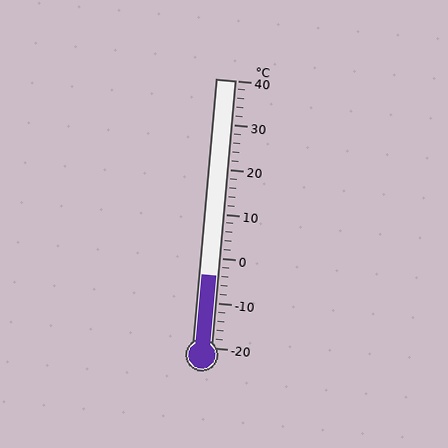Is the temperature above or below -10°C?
The temperature is above -10°C.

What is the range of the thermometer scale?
The thermometer scale ranges from -20°C to 40°C.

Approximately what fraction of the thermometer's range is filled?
The thermometer is filled to approximately 25% of its range.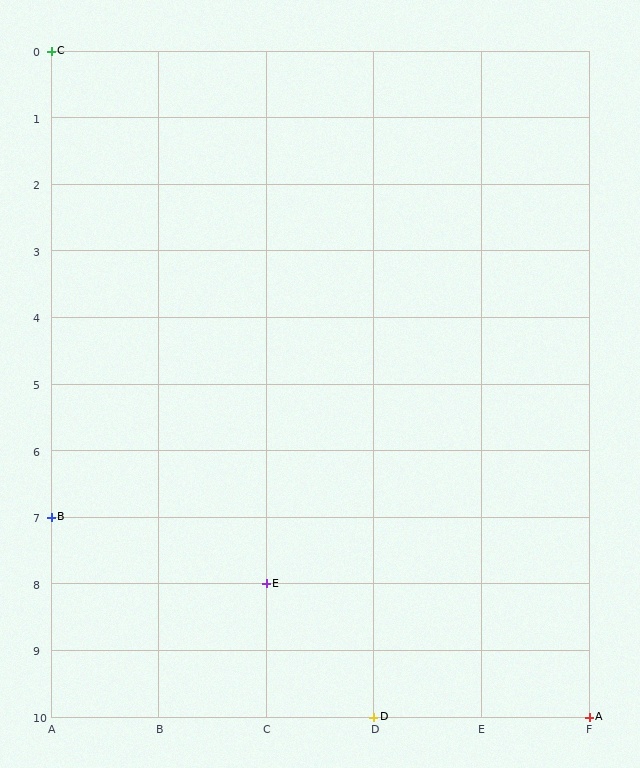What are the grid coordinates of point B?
Point B is at grid coordinates (A, 7).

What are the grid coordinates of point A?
Point A is at grid coordinates (F, 10).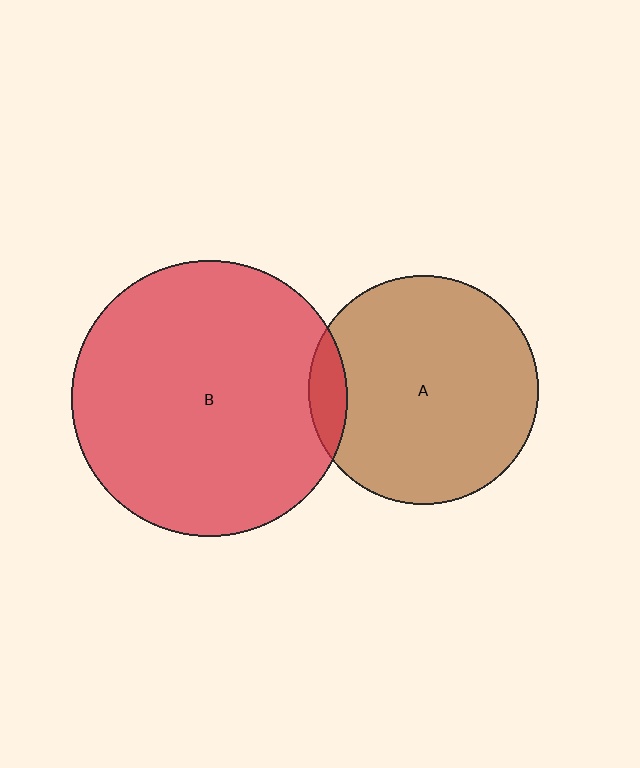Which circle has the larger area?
Circle B (red).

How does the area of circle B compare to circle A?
Approximately 1.5 times.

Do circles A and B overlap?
Yes.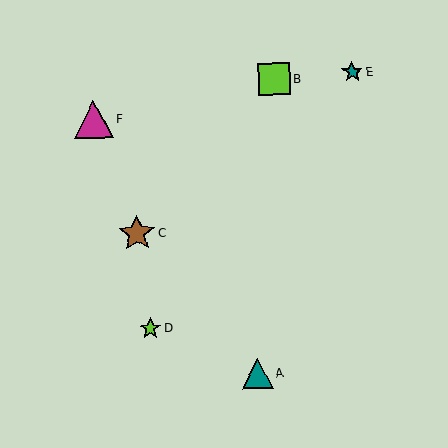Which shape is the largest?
The magenta triangle (labeled F) is the largest.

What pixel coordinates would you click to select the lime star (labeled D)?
Click at (150, 329) to select the lime star D.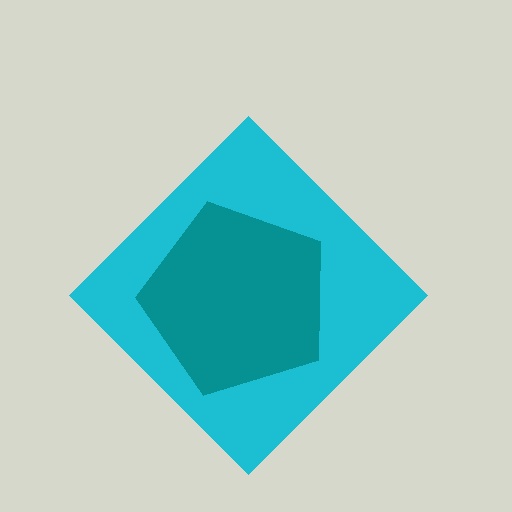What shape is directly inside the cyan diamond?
The teal pentagon.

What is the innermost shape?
The teal pentagon.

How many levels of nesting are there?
2.